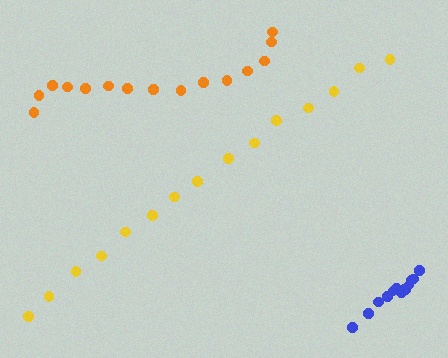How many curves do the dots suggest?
There are 3 distinct paths.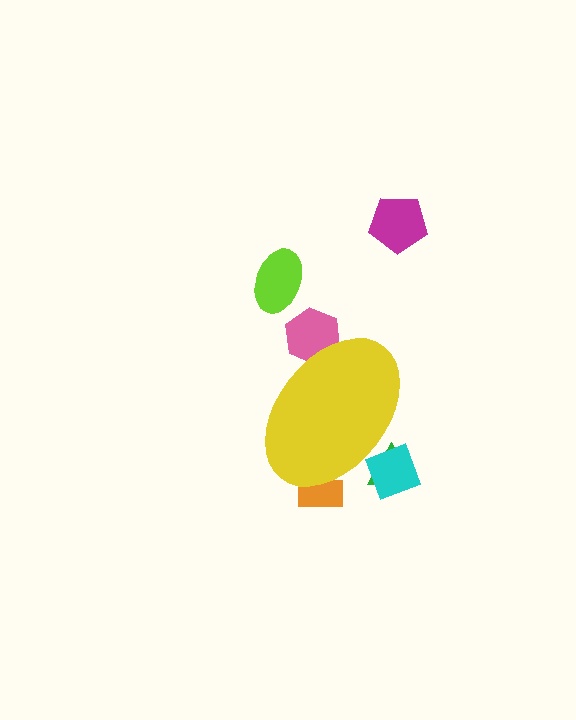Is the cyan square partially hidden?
Yes, the cyan square is partially hidden behind the yellow ellipse.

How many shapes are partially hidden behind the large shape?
4 shapes are partially hidden.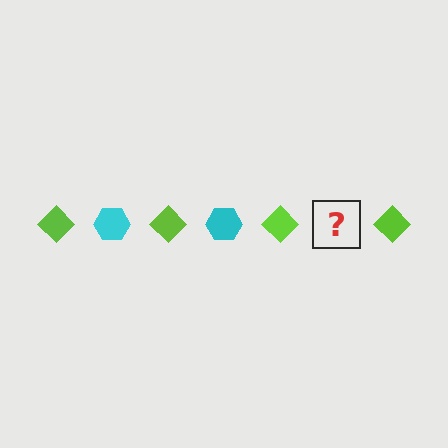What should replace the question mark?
The question mark should be replaced with a cyan hexagon.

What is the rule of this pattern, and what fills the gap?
The rule is that the pattern alternates between lime diamond and cyan hexagon. The gap should be filled with a cyan hexagon.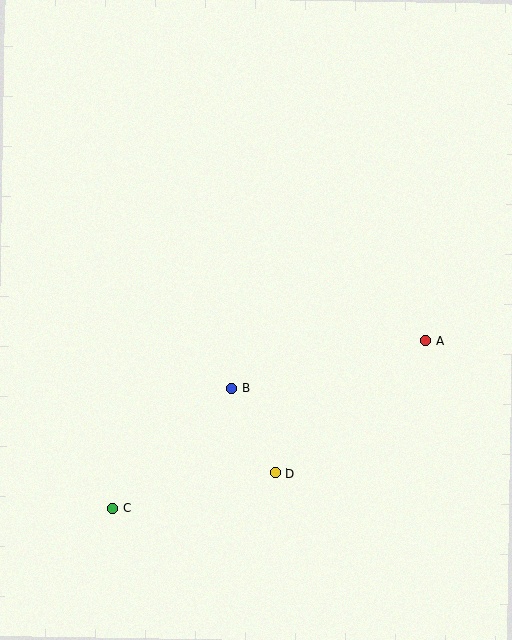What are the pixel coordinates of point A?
Point A is at (426, 340).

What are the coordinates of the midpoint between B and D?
The midpoint between B and D is at (253, 430).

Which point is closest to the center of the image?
Point B at (232, 388) is closest to the center.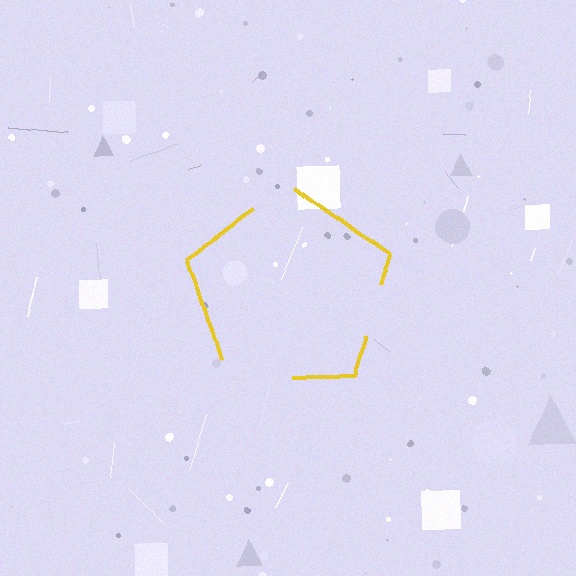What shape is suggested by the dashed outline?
The dashed outline suggests a pentagon.